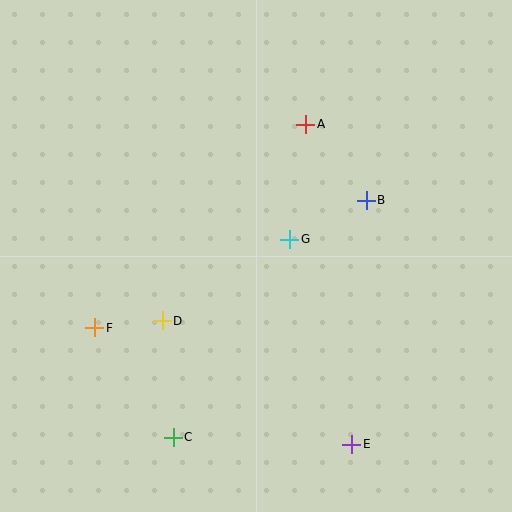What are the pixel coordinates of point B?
Point B is at (366, 200).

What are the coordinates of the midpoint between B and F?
The midpoint between B and F is at (230, 264).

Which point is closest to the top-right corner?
Point A is closest to the top-right corner.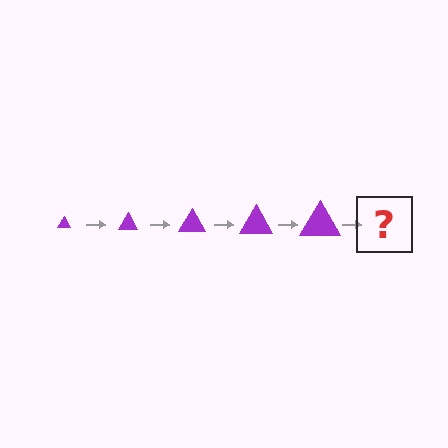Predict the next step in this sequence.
The next step is a purple triangle, larger than the previous one.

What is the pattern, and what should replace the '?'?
The pattern is that the triangle gets progressively larger each step. The '?' should be a purple triangle, larger than the previous one.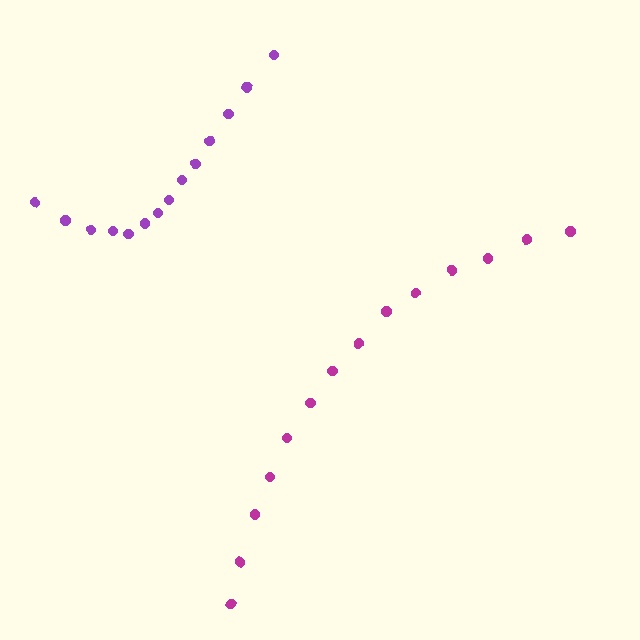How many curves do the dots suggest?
There are 2 distinct paths.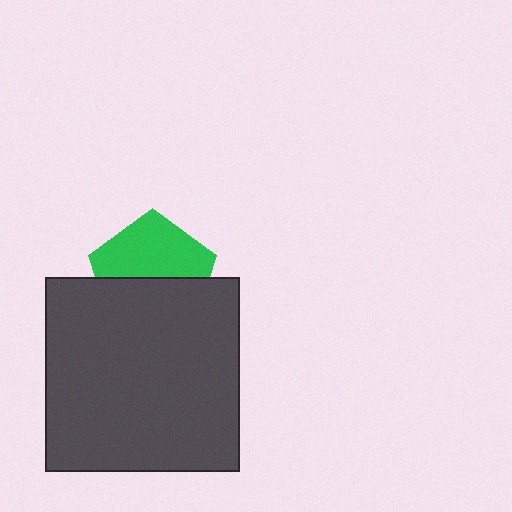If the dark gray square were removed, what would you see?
You would see the complete green pentagon.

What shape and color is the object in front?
The object in front is a dark gray square.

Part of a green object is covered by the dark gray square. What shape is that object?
It is a pentagon.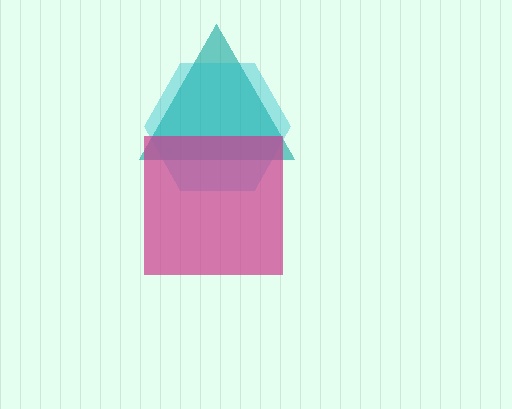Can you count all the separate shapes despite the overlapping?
Yes, there are 3 separate shapes.